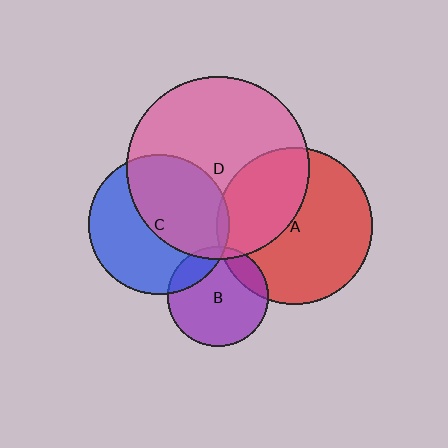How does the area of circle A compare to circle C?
Approximately 1.3 times.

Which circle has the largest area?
Circle D (pink).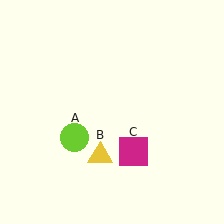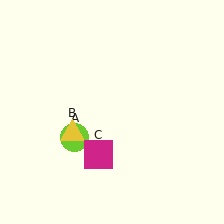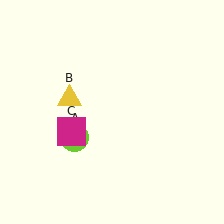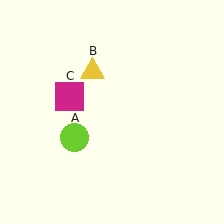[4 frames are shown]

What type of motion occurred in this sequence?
The yellow triangle (object B), magenta square (object C) rotated clockwise around the center of the scene.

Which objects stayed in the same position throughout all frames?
Lime circle (object A) remained stationary.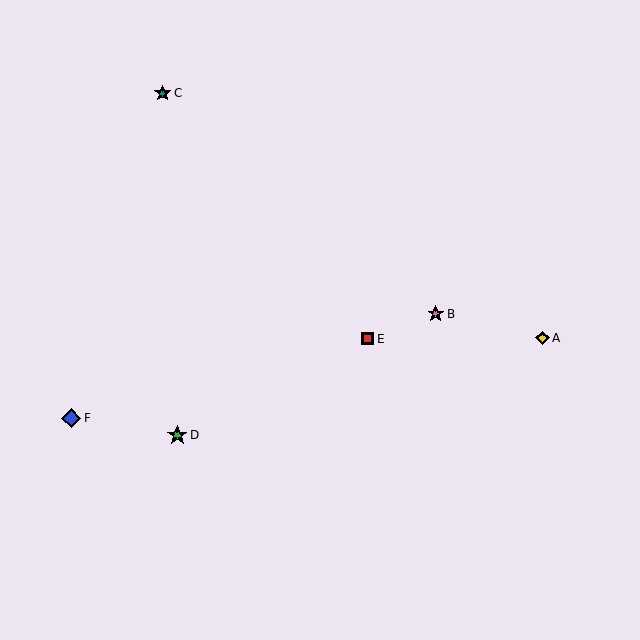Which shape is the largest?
The green star (labeled D) is the largest.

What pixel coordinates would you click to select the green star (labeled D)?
Click at (177, 435) to select the green star D.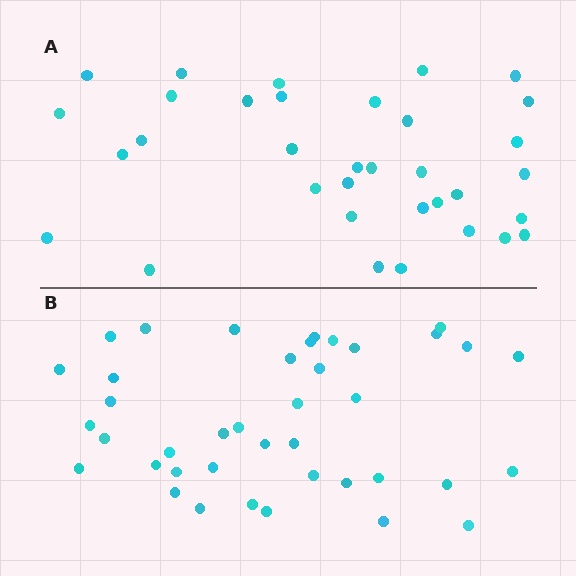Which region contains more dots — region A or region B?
Region B (the bottom region) has more dots.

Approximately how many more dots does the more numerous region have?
Region B has about 6 more dots than region A.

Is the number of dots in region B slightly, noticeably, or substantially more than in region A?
Region B has only slightly more — the two regions are fairly close. The ratio is roughly 1.2 to 1.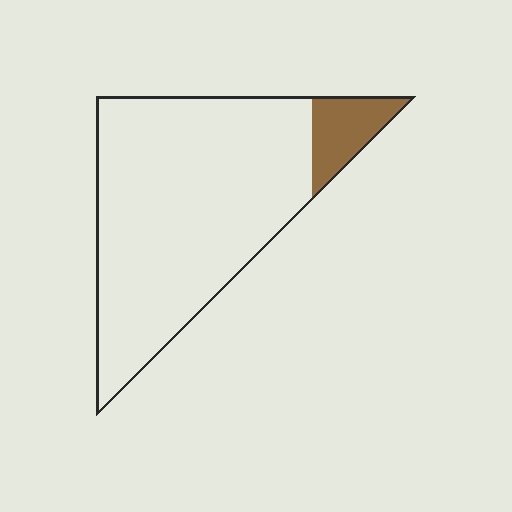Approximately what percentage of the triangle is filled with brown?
Approximately 10%.